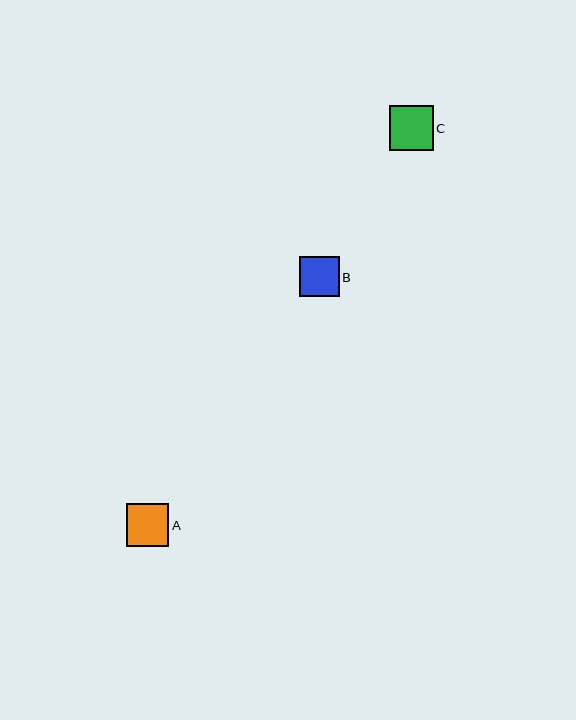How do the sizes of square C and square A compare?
Square C and square A are approximately the same size.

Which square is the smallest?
Square B is the smallest with a size of approximately 40 pixels.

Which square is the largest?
Square C is the largest with a size of approximately 44 pixels.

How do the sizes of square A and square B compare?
Square A and square B are approximately the same size.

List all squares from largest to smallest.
From largest to smallest: C, A, B.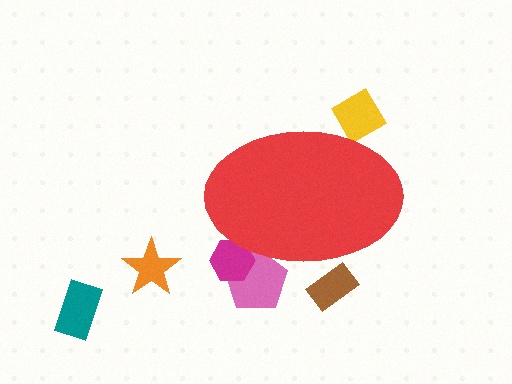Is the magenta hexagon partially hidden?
Yes, the magenta hexagon is partially hidden behind the red ellipse.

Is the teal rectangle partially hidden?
No, the teal rectangle is fully visible.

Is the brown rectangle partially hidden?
Yes, the brown rectangle is partially hidden behind the red ellipse.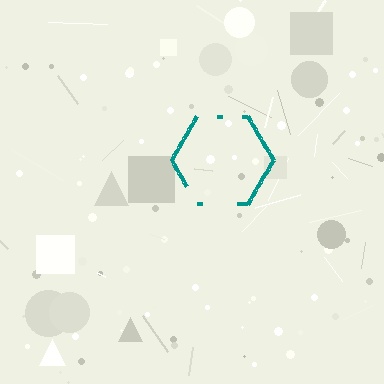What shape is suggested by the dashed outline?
The dashed outline suggests a hexagon.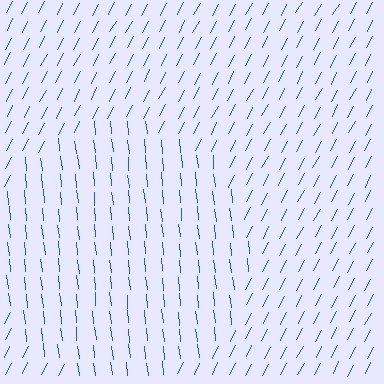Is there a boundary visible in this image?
Yes, there is a texture boundary formed by a change in line orientation.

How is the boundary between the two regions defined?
The boundary is defined purely by a change in line orientation (approximately 34 degrees difference). All lines are the same color and thickness.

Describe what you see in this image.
The image is filled with small blue line segments. A circle region in the image has lines oriented differently from the surrounding lines, creating a visible texture boundary.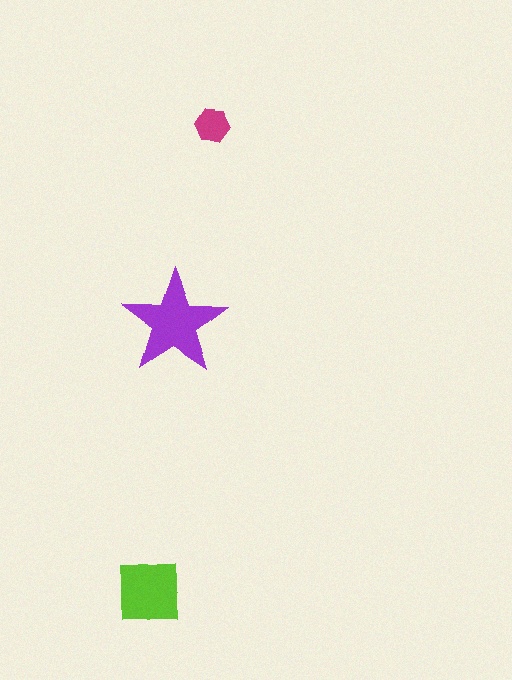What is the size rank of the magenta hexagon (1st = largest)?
3rd.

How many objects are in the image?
There are 3 objects in the image.